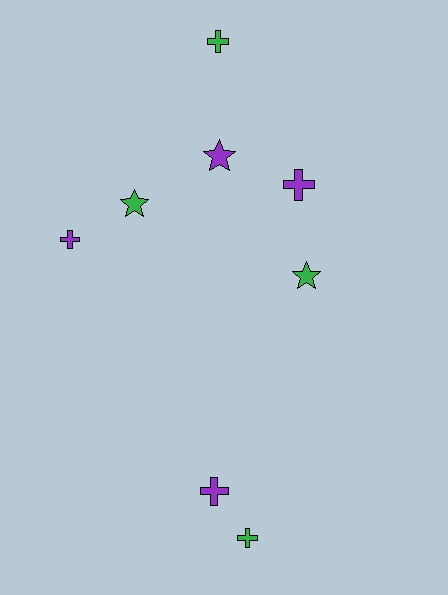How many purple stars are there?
There is 1 purple star.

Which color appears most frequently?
Green, with 4 objects.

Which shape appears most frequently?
Cross, with 5 objects.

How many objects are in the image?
There are 8 objects.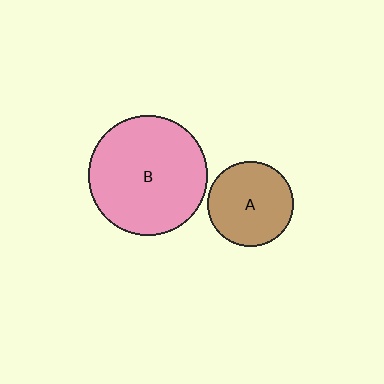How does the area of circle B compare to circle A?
Approximately 2.0 times.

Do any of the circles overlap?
No, none of the circles overlap.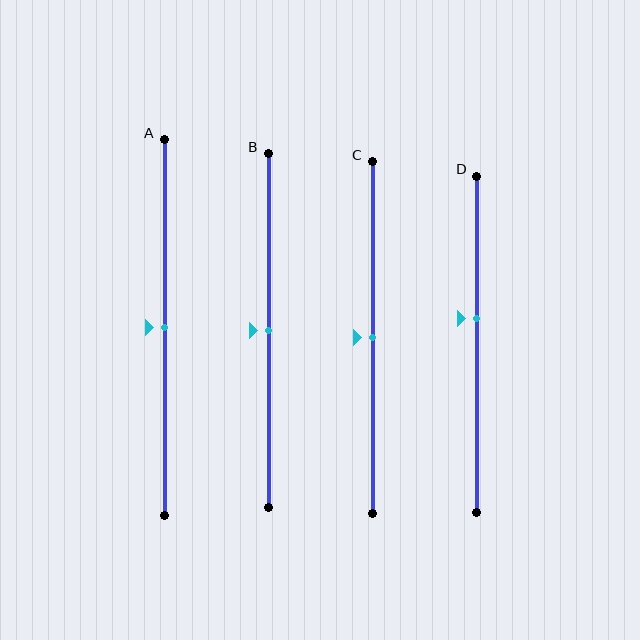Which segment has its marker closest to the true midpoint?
Segment A has its marker closest to the true midpoint.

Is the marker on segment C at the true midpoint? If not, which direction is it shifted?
Yes, the marker on segment C is at the true midpoint.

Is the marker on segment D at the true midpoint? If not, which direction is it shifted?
No, the marker on segment D is shifted upward by about 8% of the segment length.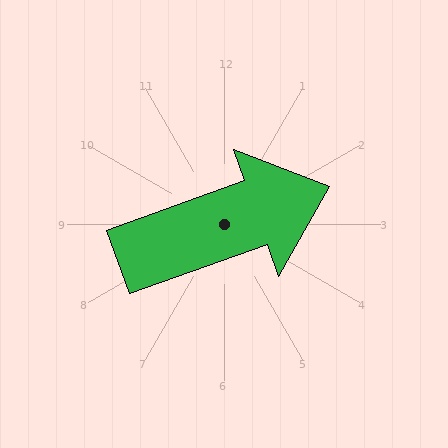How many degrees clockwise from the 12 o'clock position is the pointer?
Approximately 70 degrees.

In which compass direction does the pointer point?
East.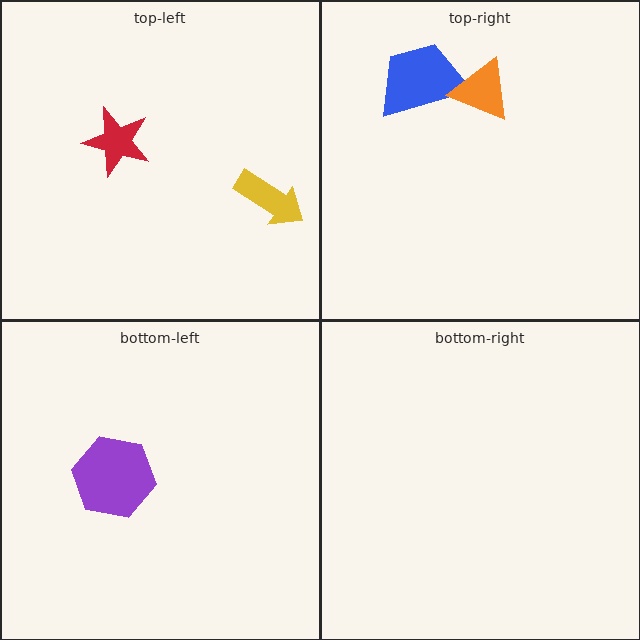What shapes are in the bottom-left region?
The purple hexagon.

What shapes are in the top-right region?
The blue trapezoid, the orange triangle.